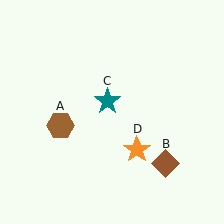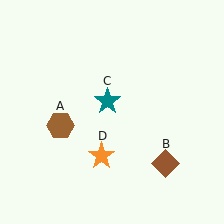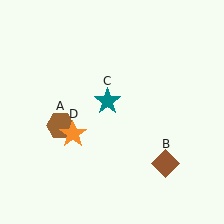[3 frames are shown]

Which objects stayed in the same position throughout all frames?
Brown hexagon (object A) and brown diamond (object B) and teal star (object C) remained stationary.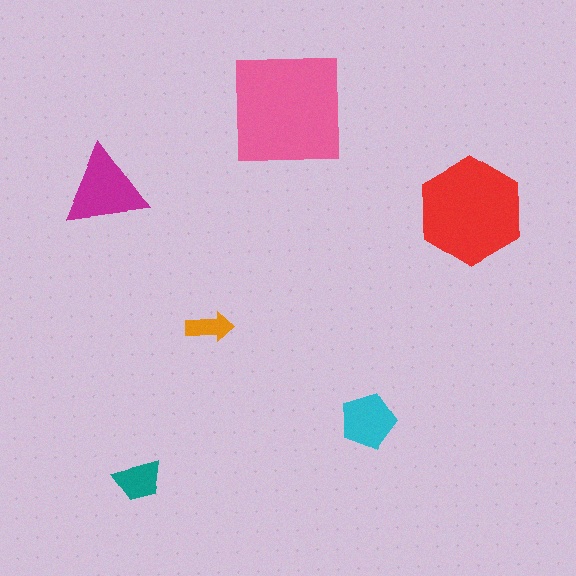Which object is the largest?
The pink square.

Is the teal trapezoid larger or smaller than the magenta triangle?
Smaller.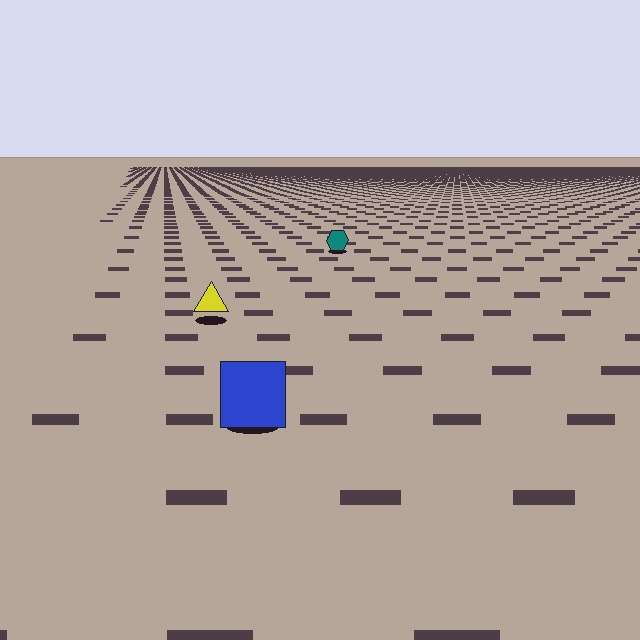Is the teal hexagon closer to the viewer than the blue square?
No. The blue square is closer — you can tell from the texture gradient: the ground texture is coarser near it.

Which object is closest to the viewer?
The blue square is closest. The texture marks near it are larger and more spread out.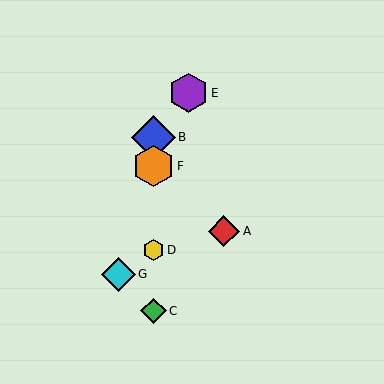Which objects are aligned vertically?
Objects B, C, D, F are aligned vertically.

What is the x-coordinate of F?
Object F is at x≈154.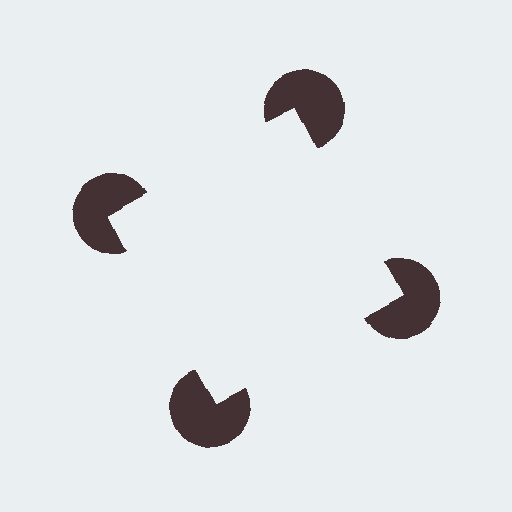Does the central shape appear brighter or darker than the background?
It typically appears slightly brighter than the background, even though no actual brightness change is drawn.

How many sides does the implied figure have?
4 sides.